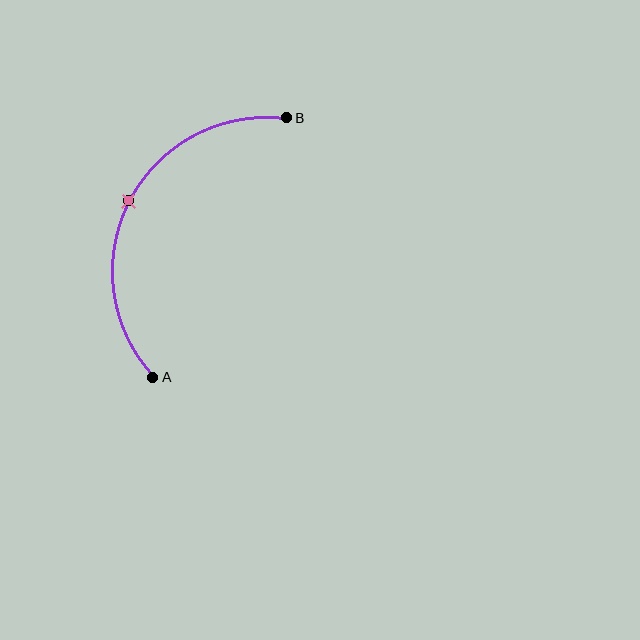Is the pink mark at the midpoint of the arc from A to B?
Yes. The pink mark lies on the arc at equal arc-length from both A and B — it is the arc midpoint.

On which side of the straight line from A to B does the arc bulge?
The arc bulges to the left of the straight line connecting A and B.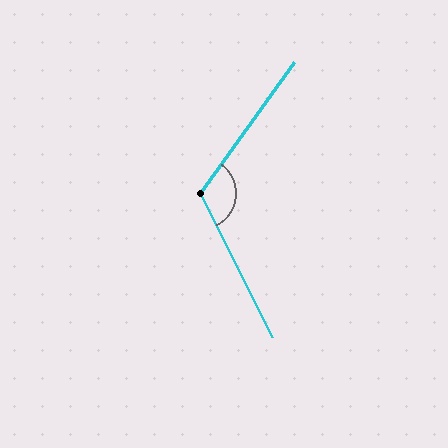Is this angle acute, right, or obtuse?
It is obtuse.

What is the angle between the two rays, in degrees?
Approximately 118 degrees.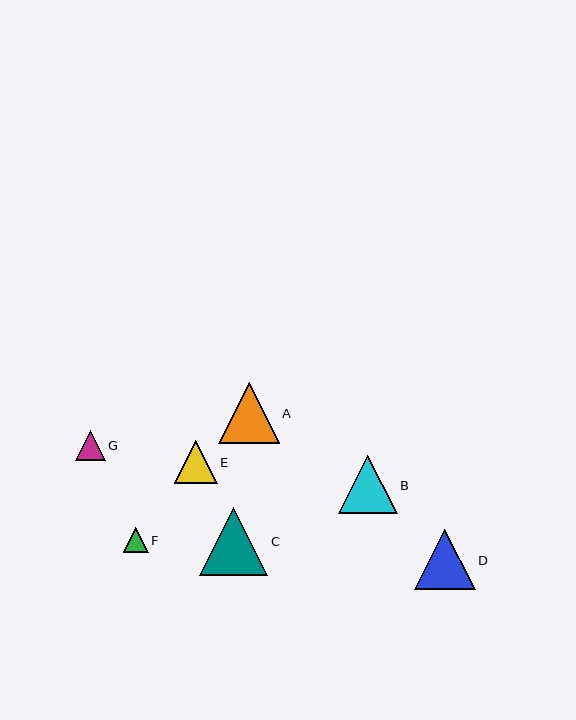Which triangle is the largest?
Triangle C is the largest with a size of approximately 69 pixels.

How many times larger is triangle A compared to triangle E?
Triangle A is approximately 1.4 times the size of triangle E.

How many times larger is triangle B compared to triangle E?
Triangle B is approximately 1.4 times the size of triangle E.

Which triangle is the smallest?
Triangle F is the smallest with a size of approximately 25 pixels.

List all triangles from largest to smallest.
From largest to smallest: C, A, D, B, E, G, F.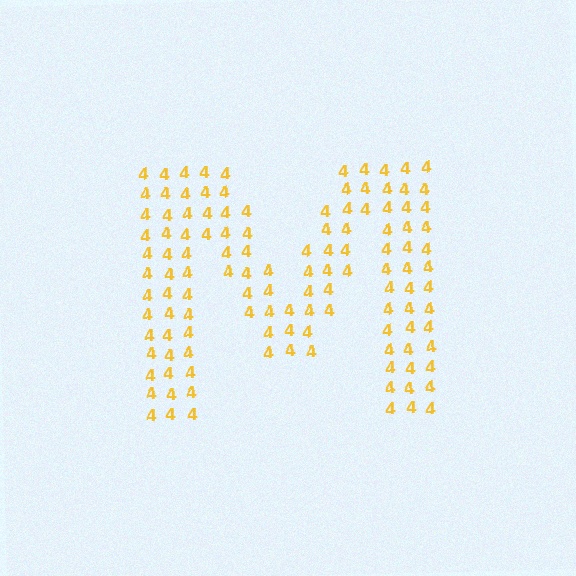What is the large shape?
The large shape is the letter M.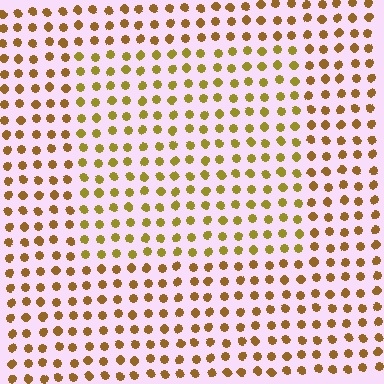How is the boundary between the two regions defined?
The boundary is defined purely by a slight shift in hue (about 23 degrees). Spacing, size, and orientation are identical on both sides.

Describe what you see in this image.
The image is filled with small brown elements in a uniform arrangement. A rectangle-shaped region is visible where the elements are tinted to a slightly different hue, forming a subtle color boundary.